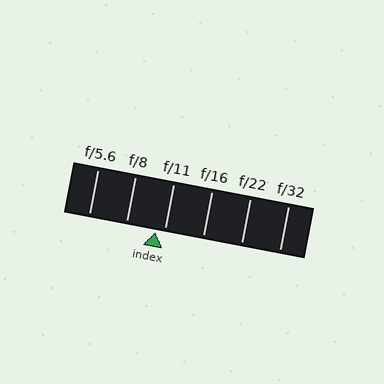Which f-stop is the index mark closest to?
The index mark is closest to f/11.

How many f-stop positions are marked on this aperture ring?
There are 6 f-stop positions marked.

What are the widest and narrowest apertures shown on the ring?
The widest aperture shown is f/5.6 and the narrowest is f/32.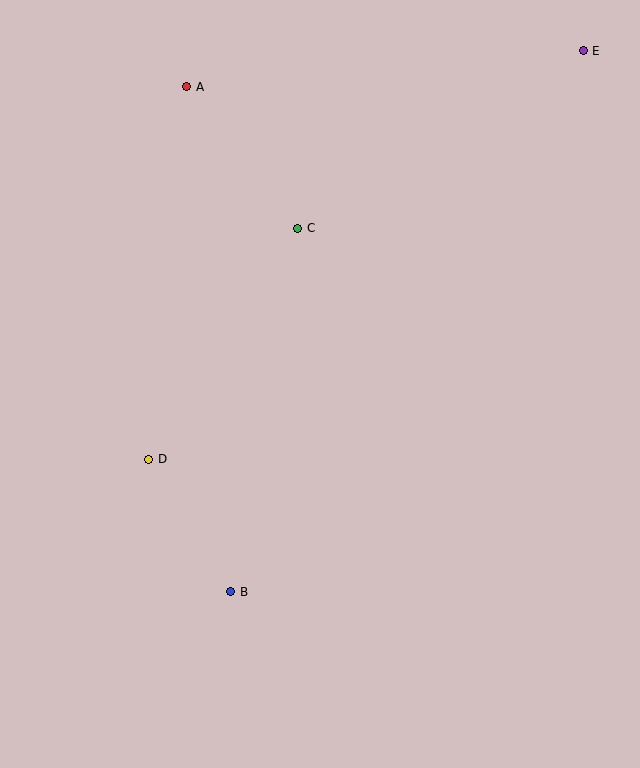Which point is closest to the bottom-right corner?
Point B is closest to the bottom-right corner.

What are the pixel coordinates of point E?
Point E is at (583, 51).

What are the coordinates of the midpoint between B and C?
The midpoint between B and C is at (264, 410).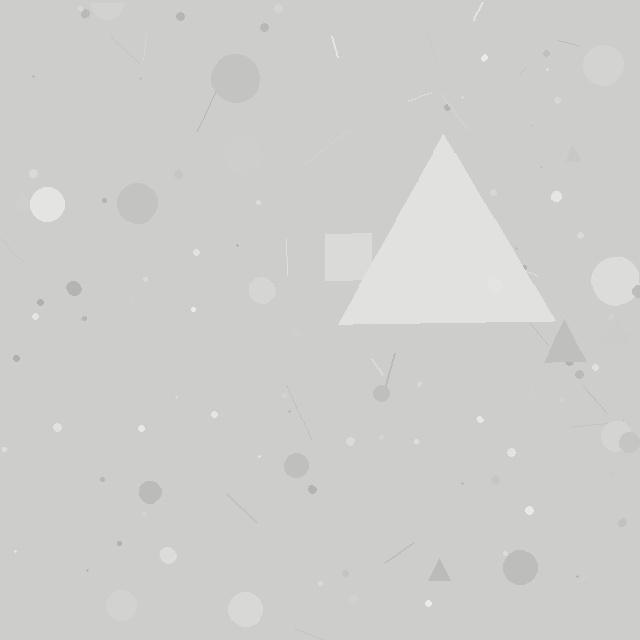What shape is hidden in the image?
A triangle is hidden in the image.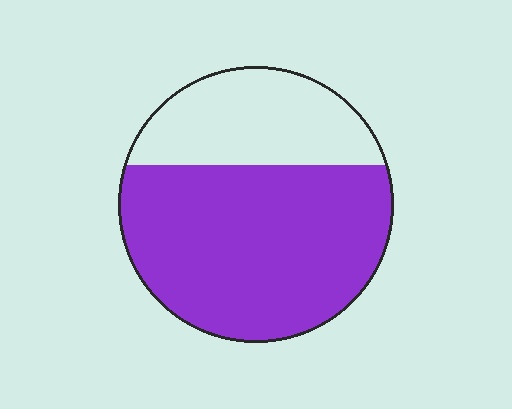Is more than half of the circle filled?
Yes.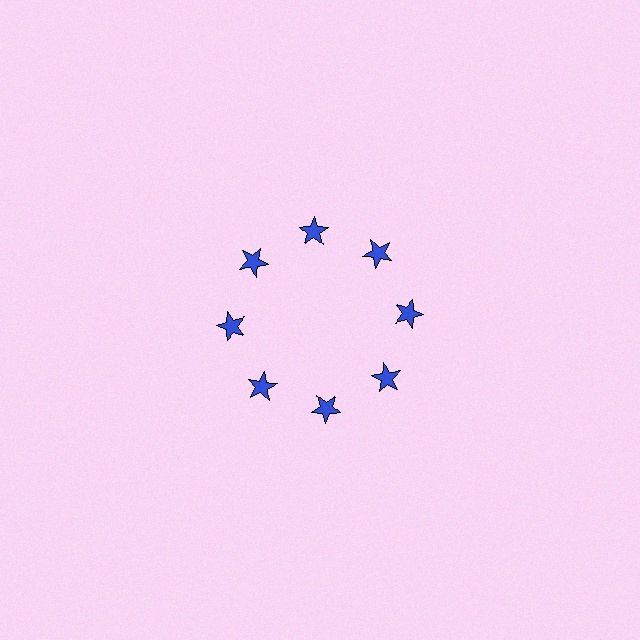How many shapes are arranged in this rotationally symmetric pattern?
There are 8 shapes, arranged in 8 groups of 1.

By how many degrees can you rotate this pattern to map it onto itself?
The pattern maps onto itself every 45 degrees of rotation.